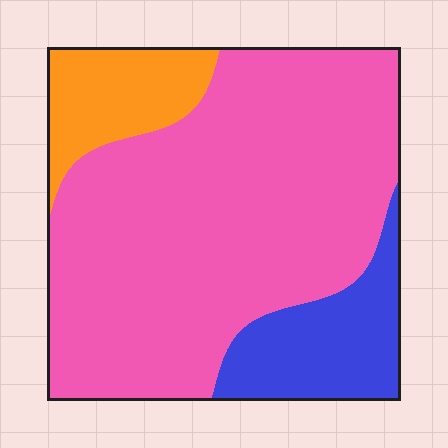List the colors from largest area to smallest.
From largest to smallest: pink, blue, orange.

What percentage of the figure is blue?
Blue covers 16% of the figure.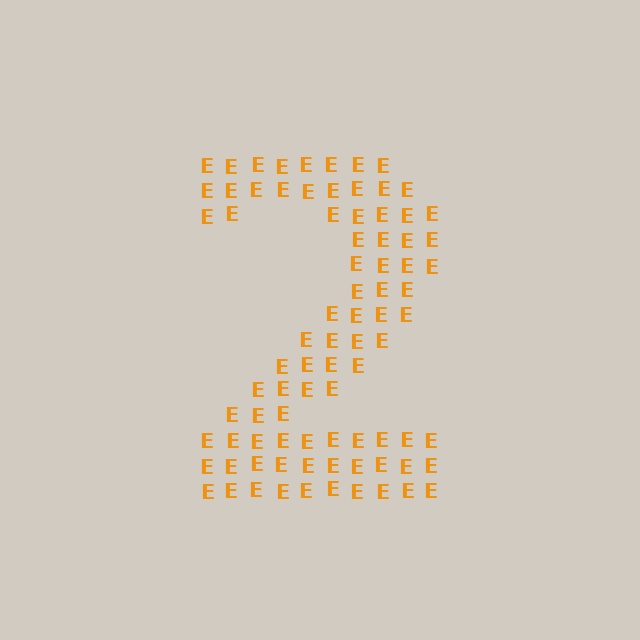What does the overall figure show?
The overall figure shows the digit 2.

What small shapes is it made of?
It is made of small letter E's.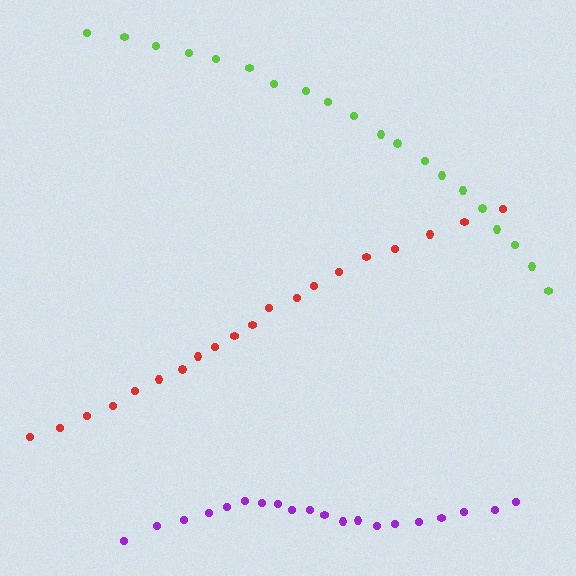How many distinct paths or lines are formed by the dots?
There are 3 distinct paths.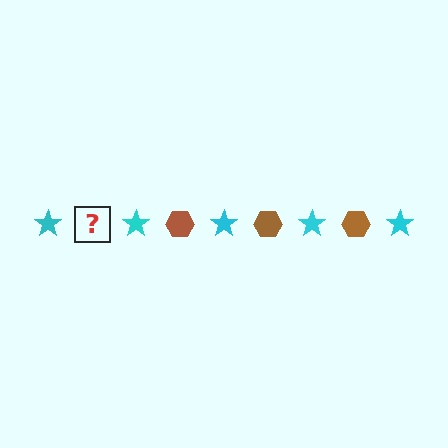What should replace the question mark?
The question mark should be replaced with a brown hexagon.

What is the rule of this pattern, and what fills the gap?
The rule is that the pattern alternates between cyan star and brown hexagon. The gap should be filled with a brown hexagon.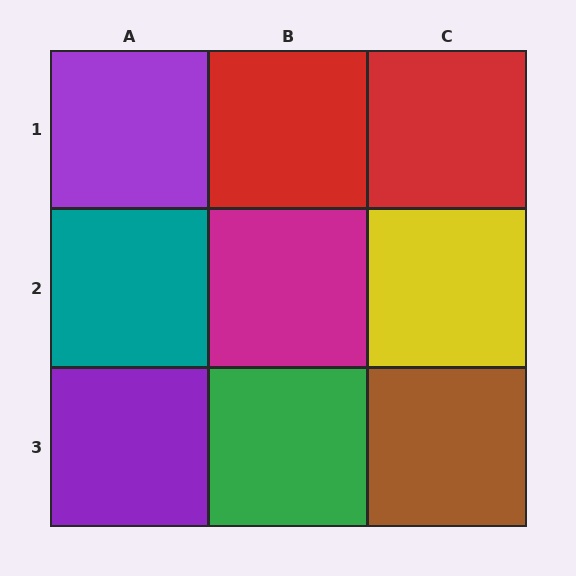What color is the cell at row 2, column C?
Yellow.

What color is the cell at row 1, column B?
Red.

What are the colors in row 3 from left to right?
Purple, green, brown.